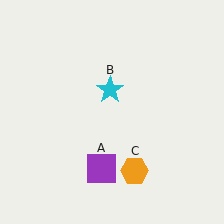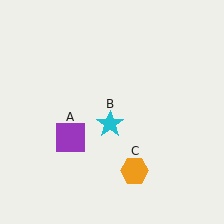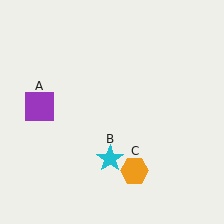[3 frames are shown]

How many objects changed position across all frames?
2 objects changed position: purple square (object A), cyan star (object B).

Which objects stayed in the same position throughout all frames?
Orange hexagon (object C) remained stationary.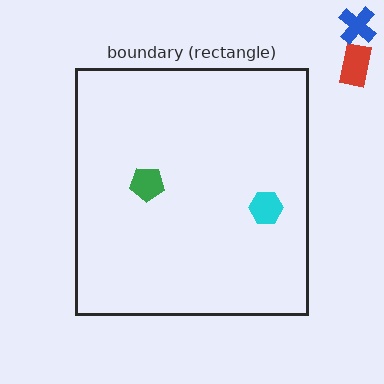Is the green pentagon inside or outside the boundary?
Inside.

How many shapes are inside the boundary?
2 inside, 2 outside.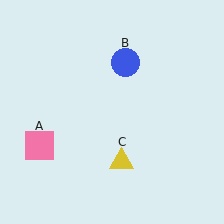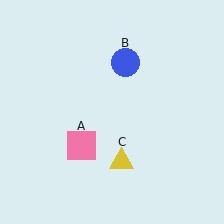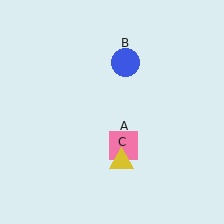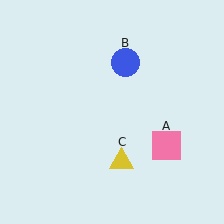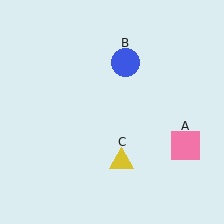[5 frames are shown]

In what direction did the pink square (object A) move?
The pink square (object A) moved right.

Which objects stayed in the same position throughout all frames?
Blue circle (object B) and yellow triangle (object C) remained stationary.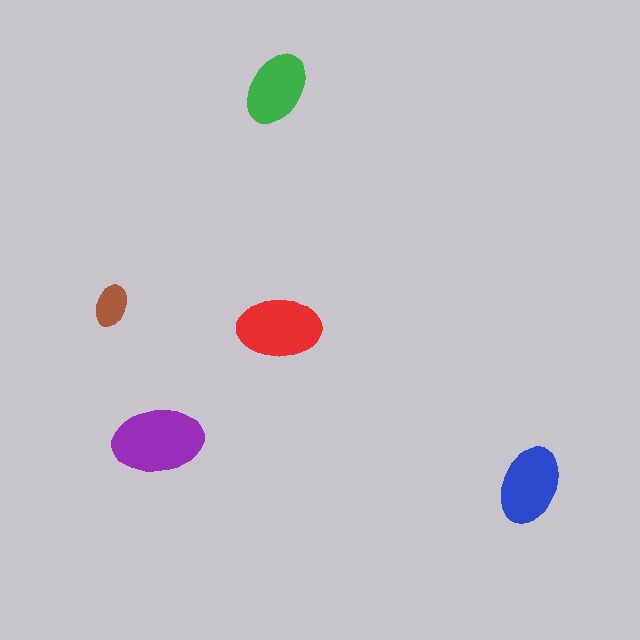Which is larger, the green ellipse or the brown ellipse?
The green one.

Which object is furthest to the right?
The blue ellipse is rightmost.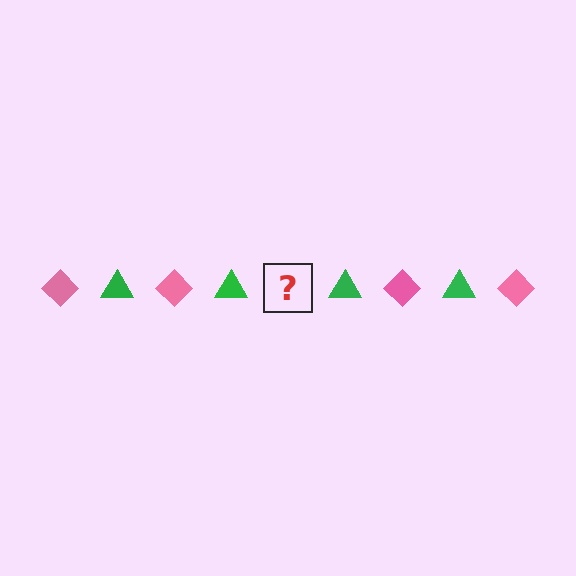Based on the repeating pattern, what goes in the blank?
The blank should be a pink diamond.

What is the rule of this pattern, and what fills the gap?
The rule is that the pattern alternates between pink diamond and green triangle. The gap should be filled with a pink diamond.